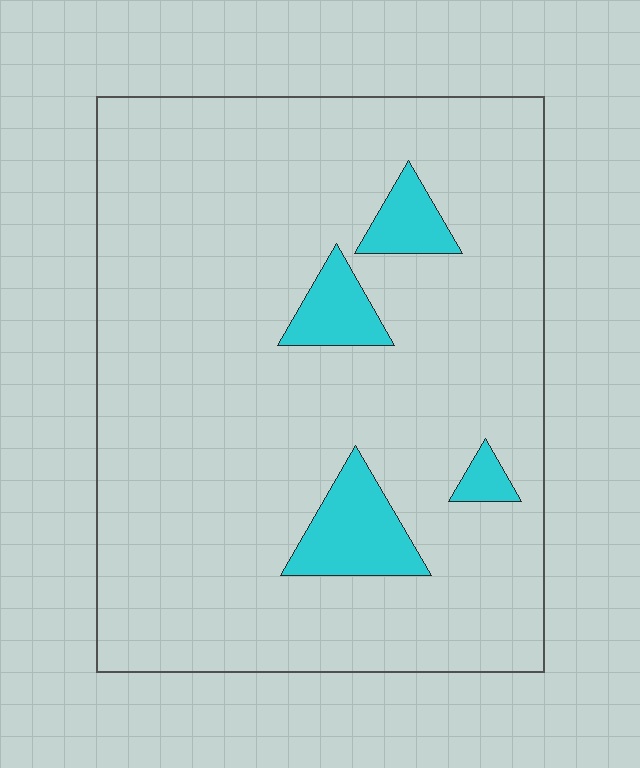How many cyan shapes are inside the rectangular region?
4.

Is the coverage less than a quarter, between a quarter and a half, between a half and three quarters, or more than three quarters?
Less than a quarter.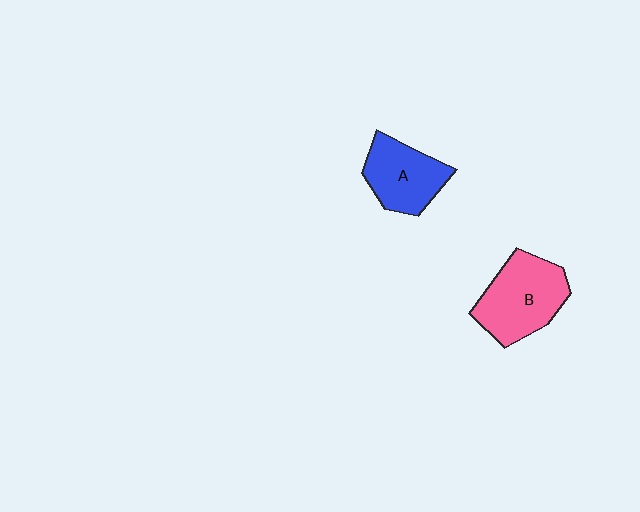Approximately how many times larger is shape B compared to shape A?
Approximately 1.3 times.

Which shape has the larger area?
Shape B (pink).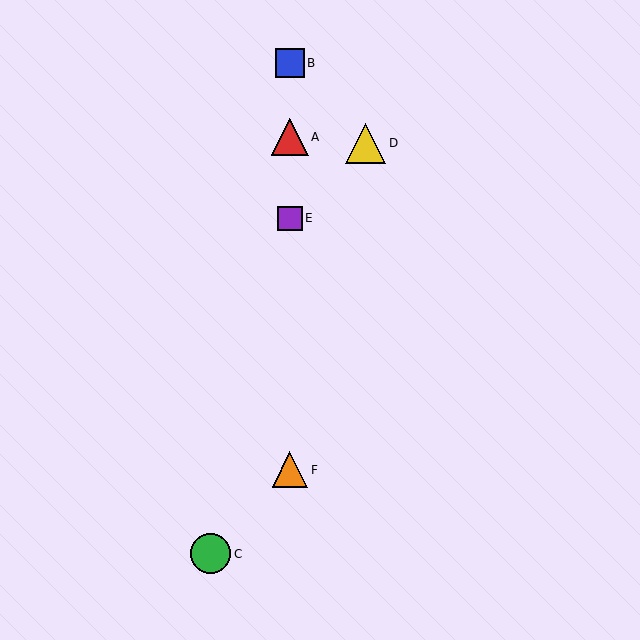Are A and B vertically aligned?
Yes, both are at x≈290.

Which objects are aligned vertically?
Objects A, B, E, F are aligned vertically.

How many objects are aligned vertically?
4 objects (A, B, E, F) are aligned vertically.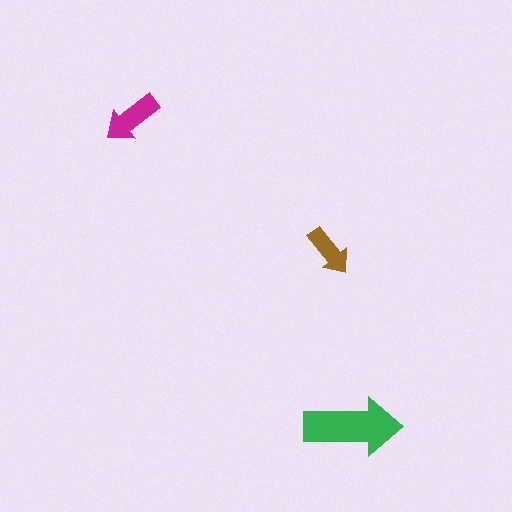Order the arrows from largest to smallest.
the green one, the magenta one, the brown one.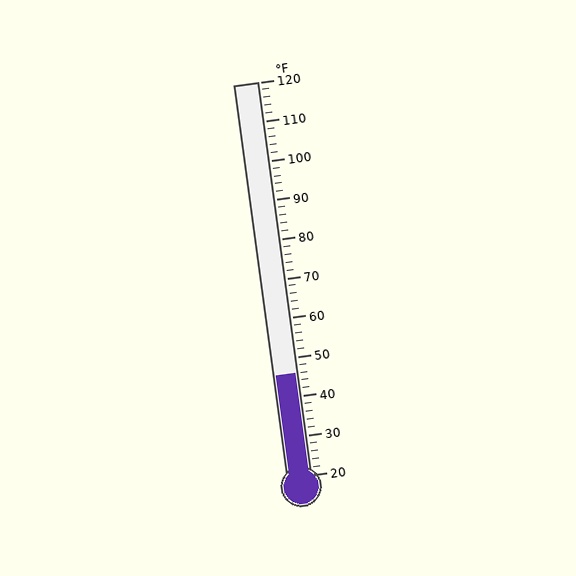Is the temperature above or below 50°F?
The temperature is below 50°F.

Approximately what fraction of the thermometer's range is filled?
The thermometer is filled to approximately 25% of its range.